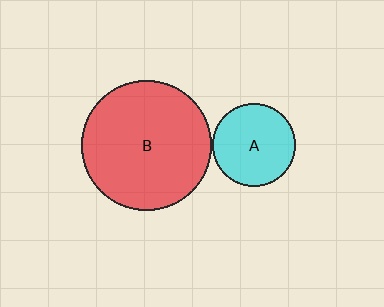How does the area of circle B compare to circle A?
Approximately 2.4 times.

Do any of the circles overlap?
No, none of the circles overlap.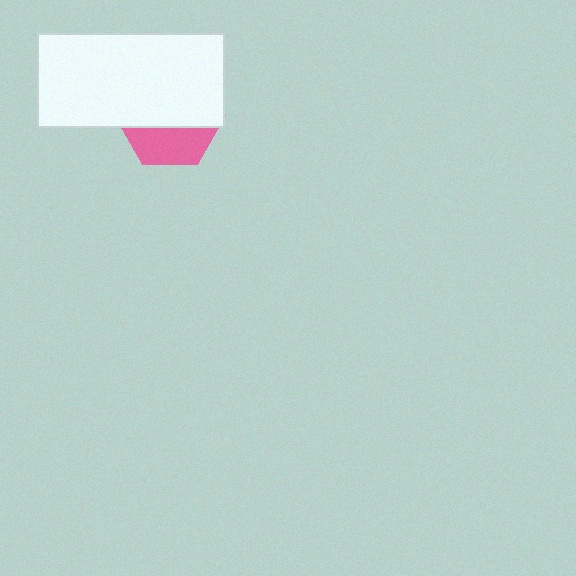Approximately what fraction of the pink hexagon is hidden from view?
Roughly 65% of the pink hexagon is hidden behind the white rectangle.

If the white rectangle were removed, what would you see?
You would see the complete pink hexagon.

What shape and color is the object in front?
The object in front is a white rectangle.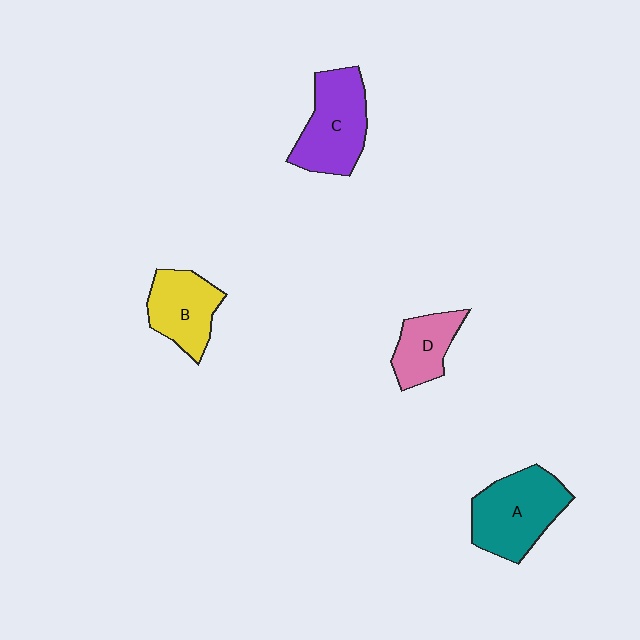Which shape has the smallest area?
Shape D (pink).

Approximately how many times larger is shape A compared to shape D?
Approximately 1.7 times.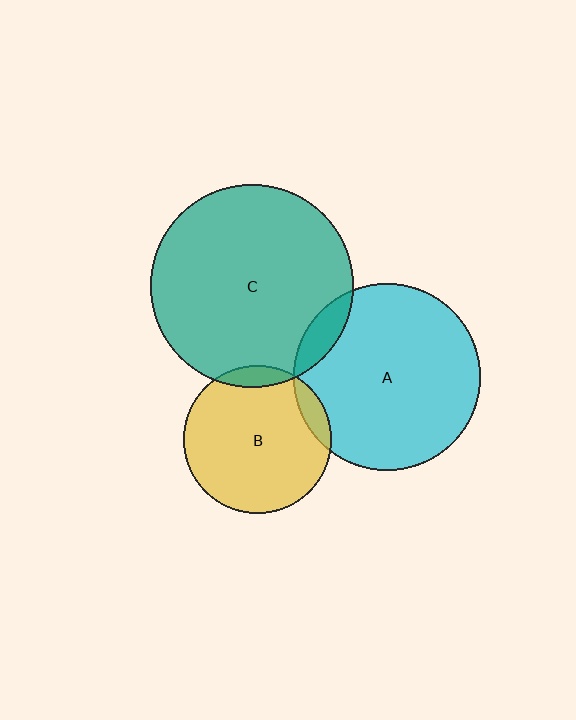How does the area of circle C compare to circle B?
Approximately 1.9 times.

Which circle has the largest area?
Circle C (teal).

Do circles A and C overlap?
Yes.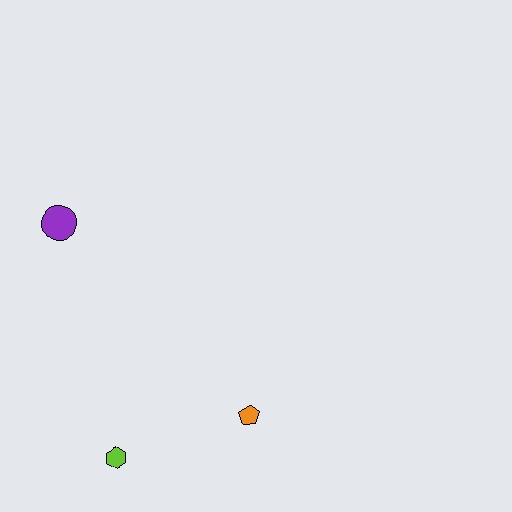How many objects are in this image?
There are 3 objects.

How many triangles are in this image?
There are no triangles.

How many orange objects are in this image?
There is 1 orange object.